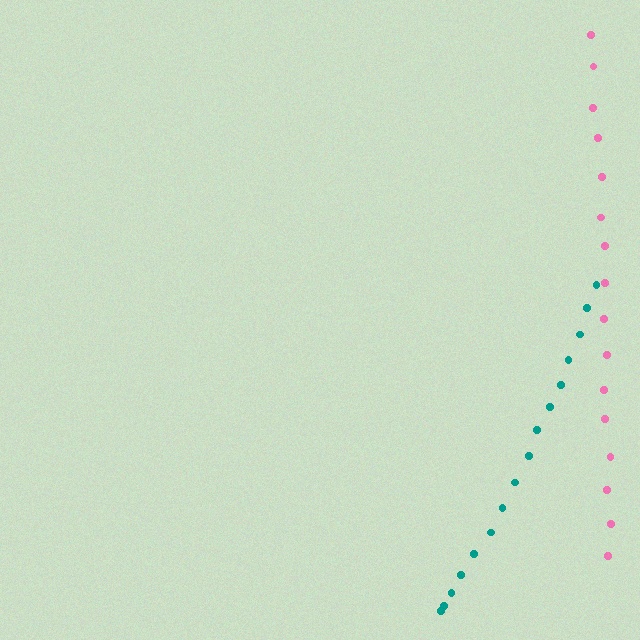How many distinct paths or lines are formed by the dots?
There are 2 distinct paths.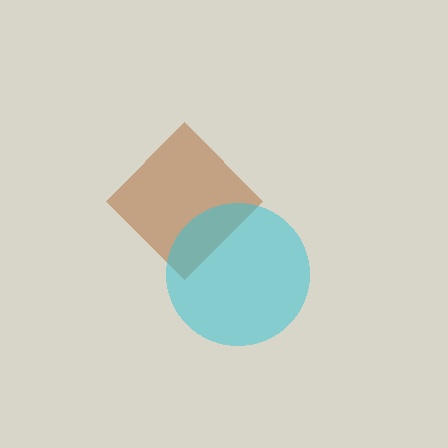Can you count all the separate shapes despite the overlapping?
Yes, there are 2 separate shapes.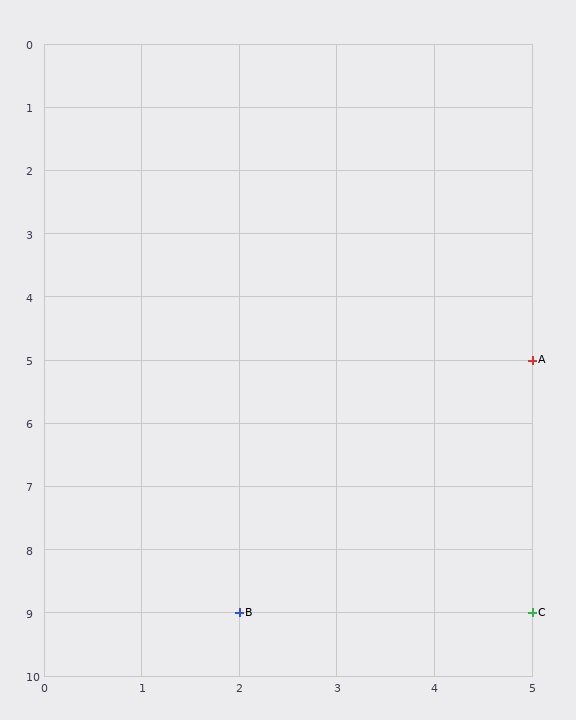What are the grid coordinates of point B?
Point B is at grid coordinates (2, 9).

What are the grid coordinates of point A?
Point A is at grid coordinates (5, 5).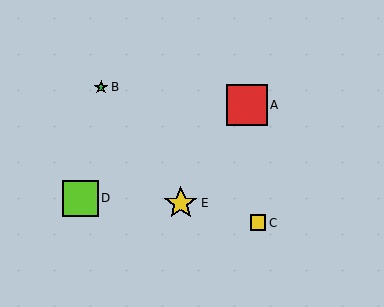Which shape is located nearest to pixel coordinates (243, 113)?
The red square (labeled A) at (247, 105) is nearest to that location.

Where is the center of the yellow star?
The center of the yellow star is at (181, 203).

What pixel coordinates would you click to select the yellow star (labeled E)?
Click at (181, 203) to select the yellow star E.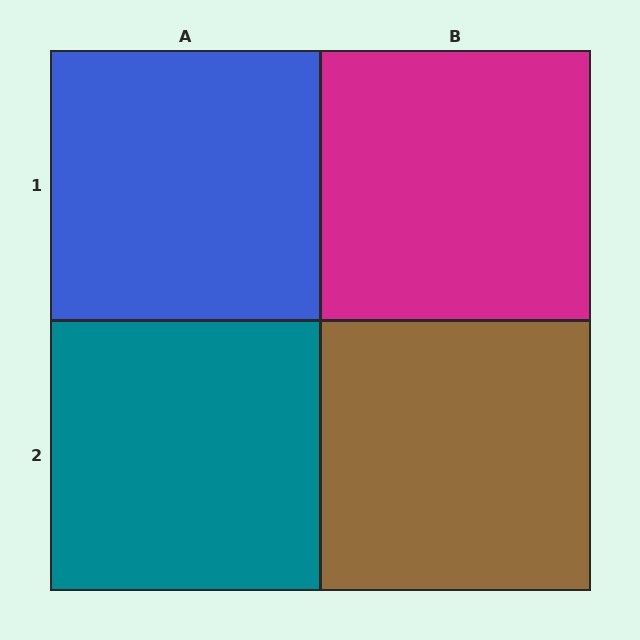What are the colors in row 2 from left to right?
Teal, brown.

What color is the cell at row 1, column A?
Blue.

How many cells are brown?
1 cell is brown.